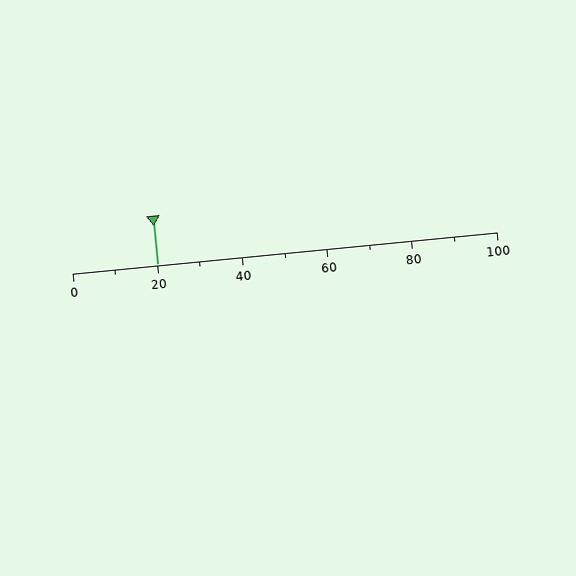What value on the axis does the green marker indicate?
The marker indicates approximately 20.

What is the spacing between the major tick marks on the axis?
The major ticks are spaced 20 apart.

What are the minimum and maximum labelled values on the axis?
The axis runs from 0 to 100.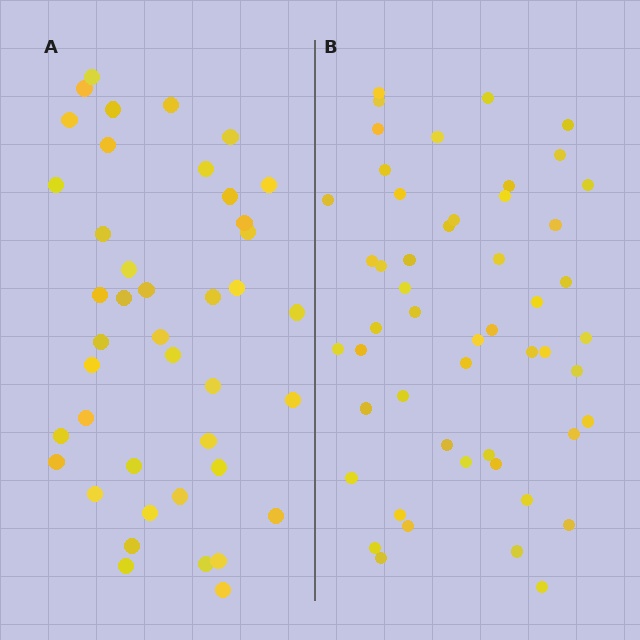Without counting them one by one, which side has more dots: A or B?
Region B (the right region) has more dots.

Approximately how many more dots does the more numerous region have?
Region B has roughly 8 or so more dots than region A.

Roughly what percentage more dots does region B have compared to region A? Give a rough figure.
About 20% more.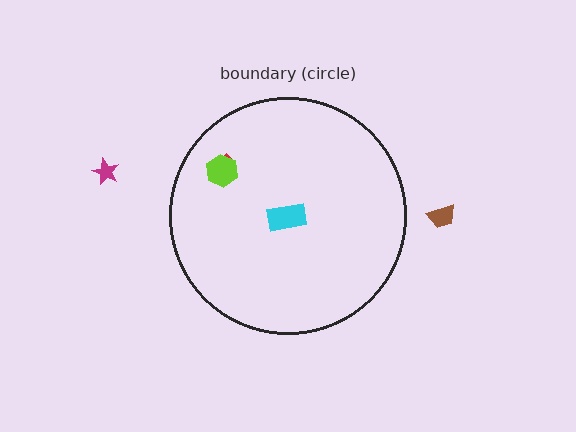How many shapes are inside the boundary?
3 inside, 2 outside.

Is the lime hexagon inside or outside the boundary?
Inside.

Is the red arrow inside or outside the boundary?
Inside.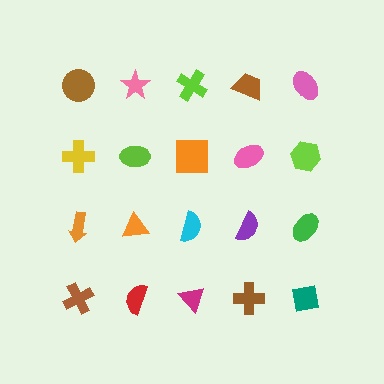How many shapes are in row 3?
5 shapes.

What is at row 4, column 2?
A red semicircle.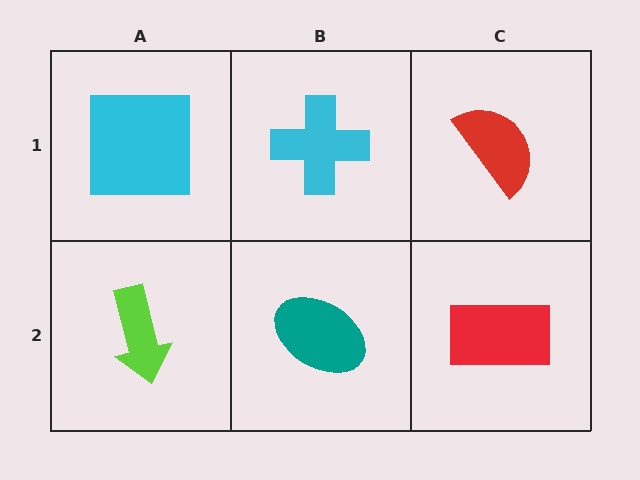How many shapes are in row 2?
3 shapes.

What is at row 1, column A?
A cyan square.